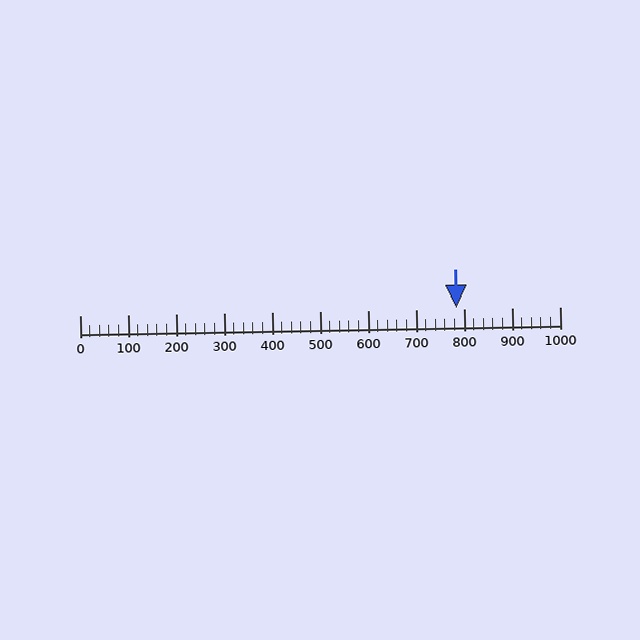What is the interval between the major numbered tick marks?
The major tick marks are spaced 100 units apart.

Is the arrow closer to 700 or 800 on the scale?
The arrow is closer to 800.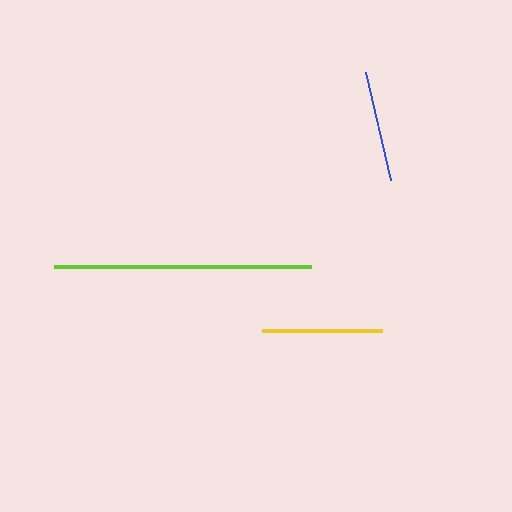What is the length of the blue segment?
The blue segment is approximately 111 pixels long.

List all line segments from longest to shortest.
From longest to shortest: lime, yellow, blue.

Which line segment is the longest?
The lime line is the longest at approximately 257 pixels.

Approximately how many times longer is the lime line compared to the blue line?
The lime line is approximately 2.3 times the length of the blue line.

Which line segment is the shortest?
The blue line is the shortest at approximately 111 pixels.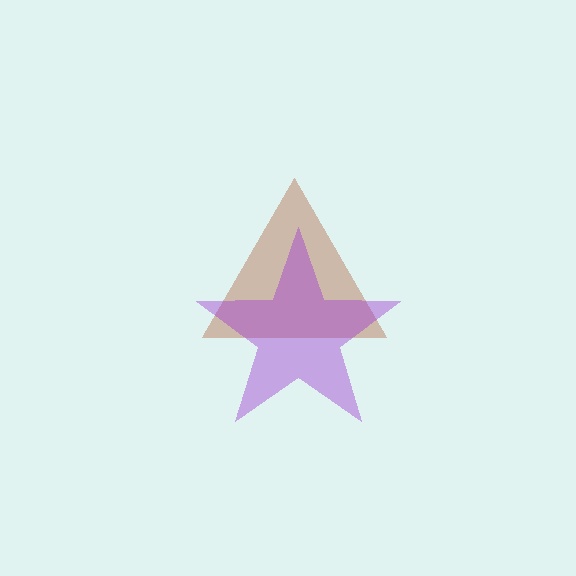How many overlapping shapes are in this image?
There are 2 overlapping shapes in the image.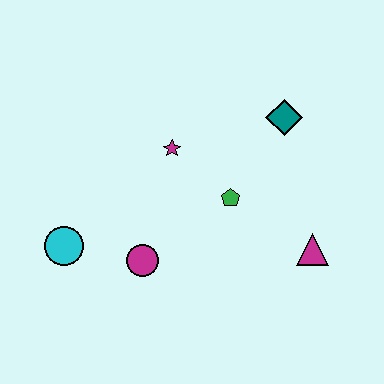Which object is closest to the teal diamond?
The green pentagon is closest to the teal diamond.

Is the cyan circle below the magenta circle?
No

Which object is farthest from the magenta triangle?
The cyan circle is farthest from the magenta triangle.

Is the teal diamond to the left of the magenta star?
No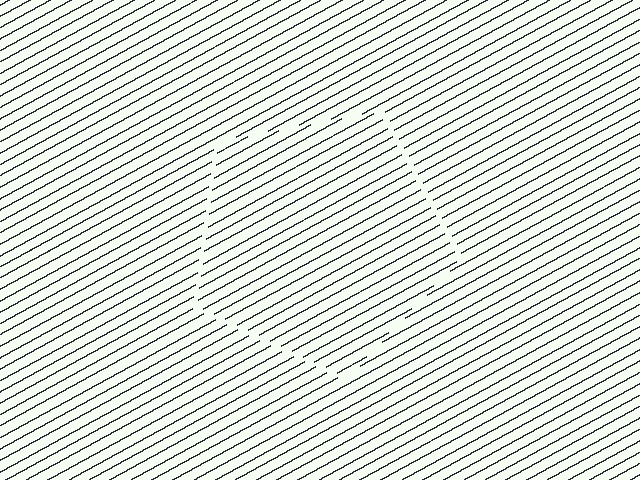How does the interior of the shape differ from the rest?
The interior of the shape contains the same grating, shifted by half a period — the contour is defined by the phase discontinuity where line-ends from the inner and outer gratings abut.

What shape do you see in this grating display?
An illusory pentagon. The interior of the shape contains the same grating, shifted by half a period — the contour is defined by the phase discontinuity where line-ends from the inner and outer gratings abut.